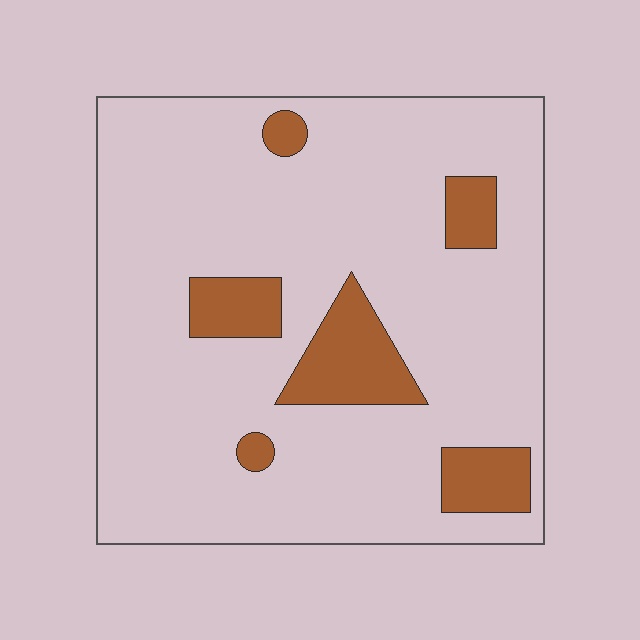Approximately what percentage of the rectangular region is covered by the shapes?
Approximately 15%.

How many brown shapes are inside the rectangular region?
6.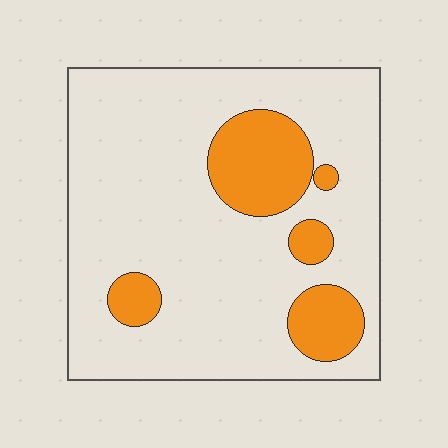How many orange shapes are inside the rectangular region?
5.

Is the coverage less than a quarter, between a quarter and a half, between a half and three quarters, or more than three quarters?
Less than a quarter.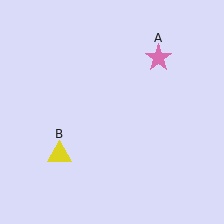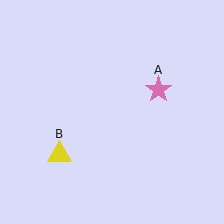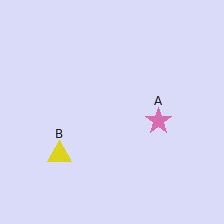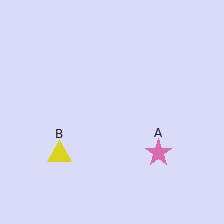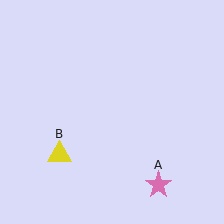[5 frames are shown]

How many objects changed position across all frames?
1 object changed position: pink star (object A).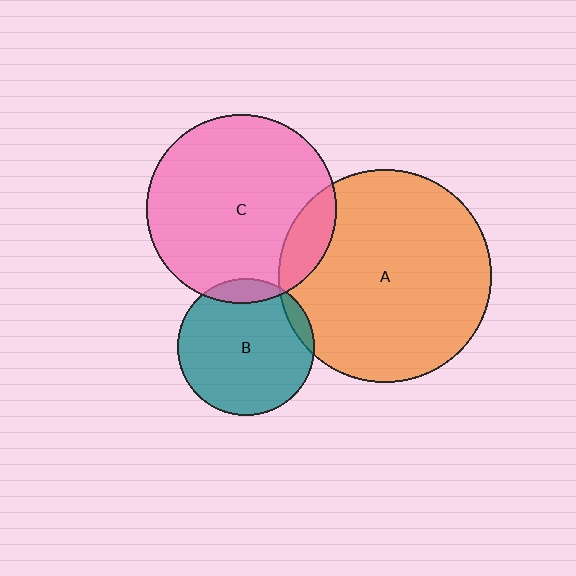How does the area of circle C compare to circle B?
Approximately 1.9 times.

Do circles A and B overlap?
Yes.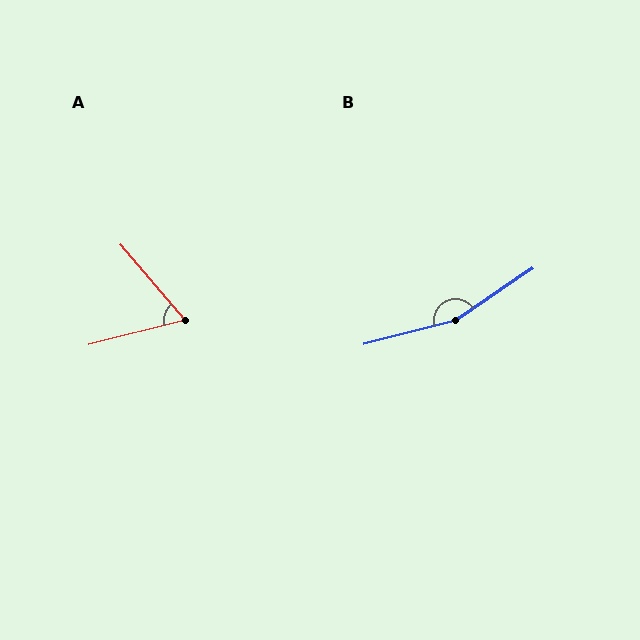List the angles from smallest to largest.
A (63°), B (160°).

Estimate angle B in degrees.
Approximately 160 degrees.